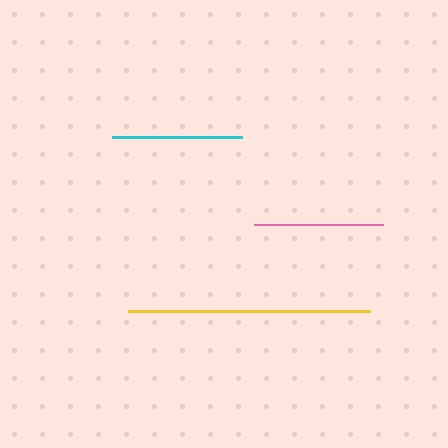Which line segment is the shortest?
The pink line is the shortest at approximately 129 pixels.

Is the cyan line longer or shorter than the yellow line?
The yellow line is longer than the cyan line.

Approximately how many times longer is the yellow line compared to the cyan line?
The yellow line is approximately 1.9 times the length of the cyan line.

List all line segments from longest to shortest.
From longest to shortest: yellow, cyan, pink.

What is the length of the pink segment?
The pink segment is approximately 129 pixels long.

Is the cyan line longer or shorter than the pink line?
The cyan line is longer than the pink line.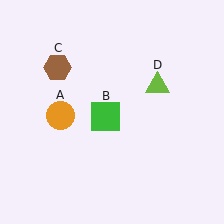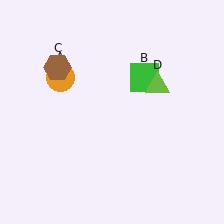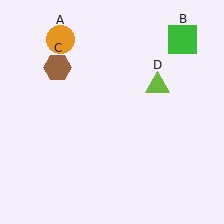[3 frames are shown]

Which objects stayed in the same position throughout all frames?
Brown hexagon (object C) and lime triangle (object D) remained stationary.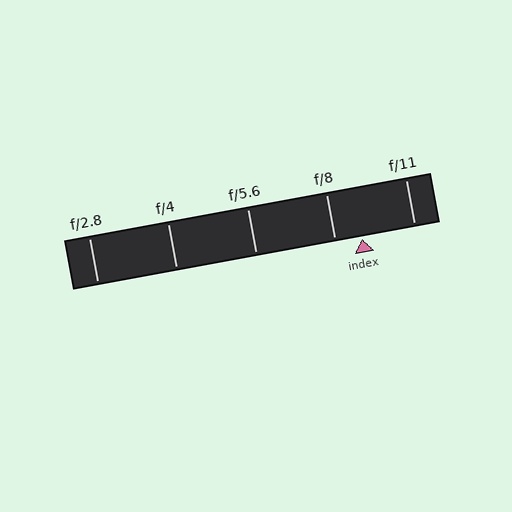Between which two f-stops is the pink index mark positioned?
The index mark is between f/8 and f/11.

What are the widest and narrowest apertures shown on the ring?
The widest aperture shown is f/2.8 and the narrowest is f/11.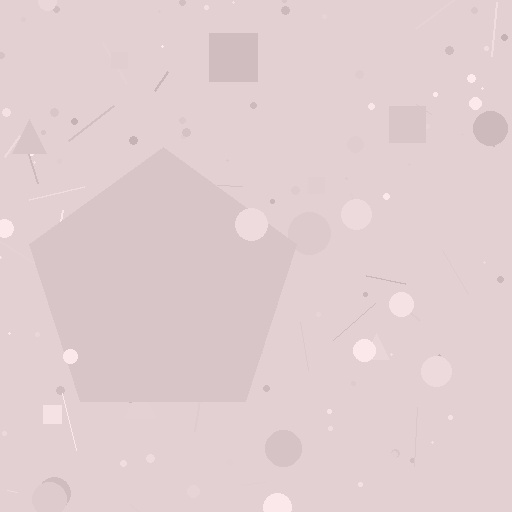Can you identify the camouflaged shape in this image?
The camouflaged shape is a pentagon.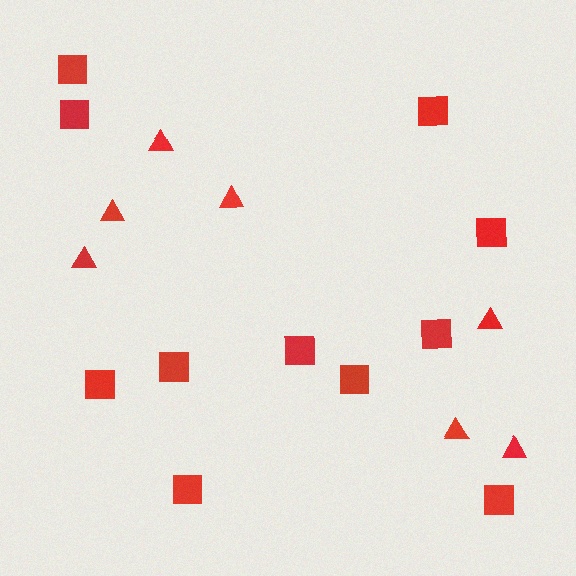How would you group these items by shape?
There are 2 groups: one group of squares (11) and one group of triangles (7).